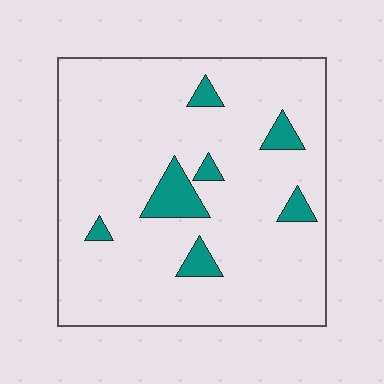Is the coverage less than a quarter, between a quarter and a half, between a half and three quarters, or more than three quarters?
Less than a quarter.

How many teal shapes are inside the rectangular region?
7.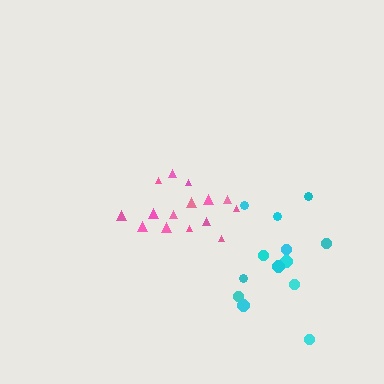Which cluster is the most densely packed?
Pink.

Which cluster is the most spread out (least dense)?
Cyan.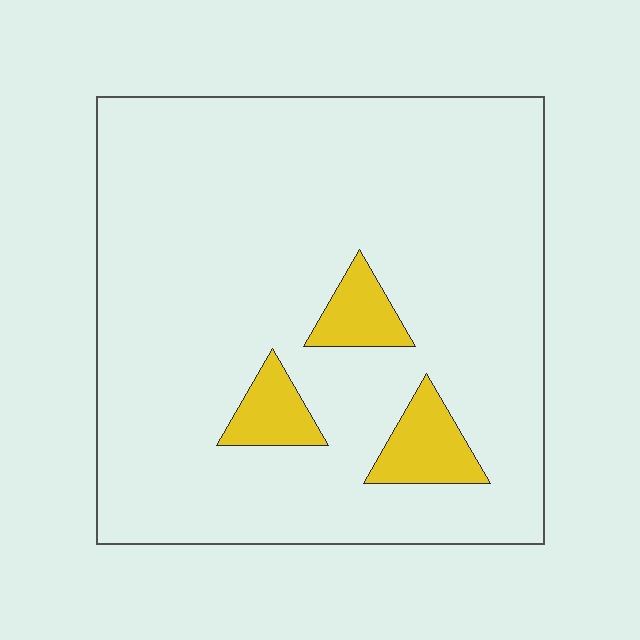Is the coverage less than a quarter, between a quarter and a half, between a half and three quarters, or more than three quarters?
Less than a quarter.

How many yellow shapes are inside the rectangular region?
3.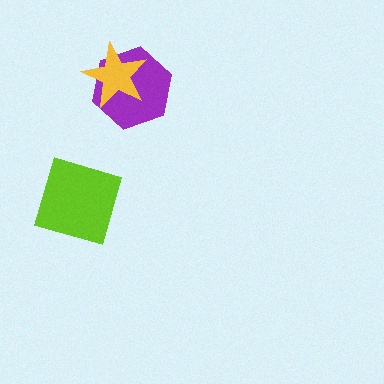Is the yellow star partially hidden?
No, no other shape covers it.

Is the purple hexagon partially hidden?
Yes, it is partially covered by another shape.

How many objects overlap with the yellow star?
1 object overlaps with the yellow star.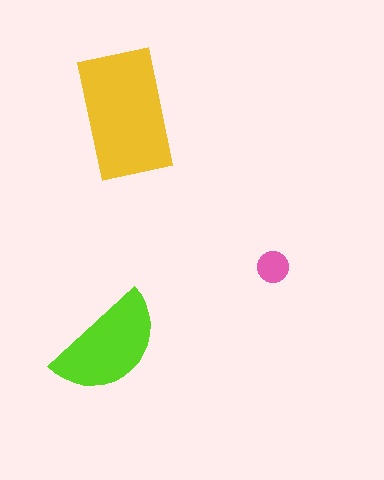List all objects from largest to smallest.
The yellow rectangle, the lime semicircle, the pink circle.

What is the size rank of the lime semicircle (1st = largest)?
2nd.